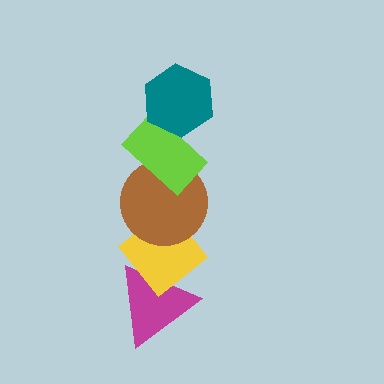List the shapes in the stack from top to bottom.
From top to bottom: the teal hexagon, the lime rectangle, the brown circle, the yellow diamond, the magenta triangle.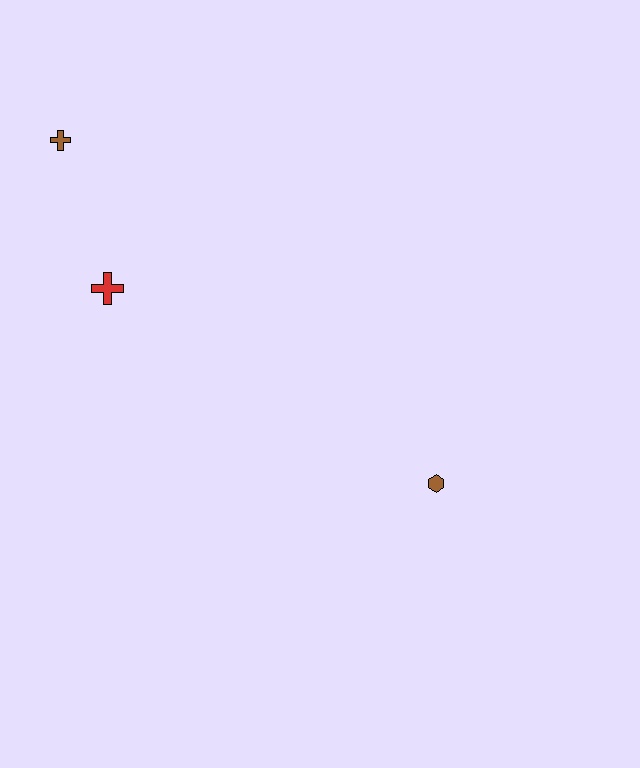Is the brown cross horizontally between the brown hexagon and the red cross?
No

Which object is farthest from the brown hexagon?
The brown cross is farthest from the brown hexagon.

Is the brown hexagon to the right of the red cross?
Yes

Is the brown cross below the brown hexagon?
No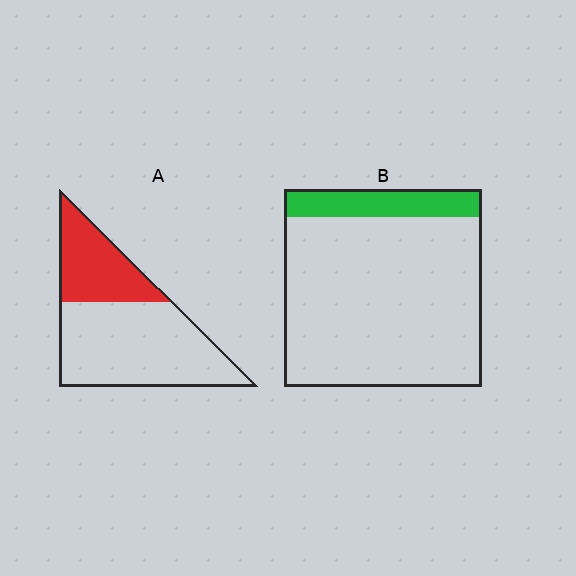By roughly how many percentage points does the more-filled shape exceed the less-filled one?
By roughly 20 percentage points (A over B).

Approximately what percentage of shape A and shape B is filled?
A is approximately 35% and B is approximately 15%.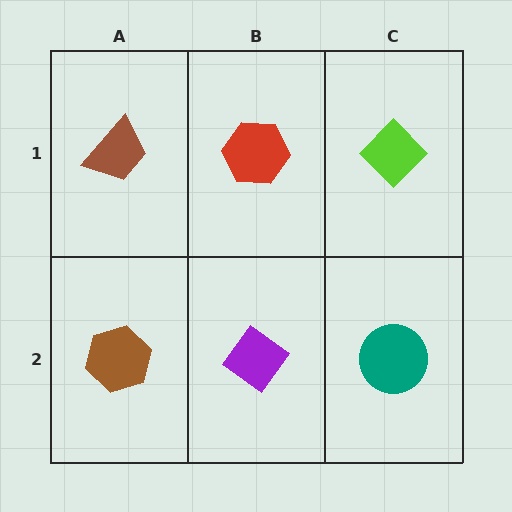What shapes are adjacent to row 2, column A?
A brown trapezoid (row 1, column A), a purple diamond (row 2, column B).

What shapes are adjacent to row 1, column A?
A brown hexagon (row 2, column A), a red hexagon (row 1, column B).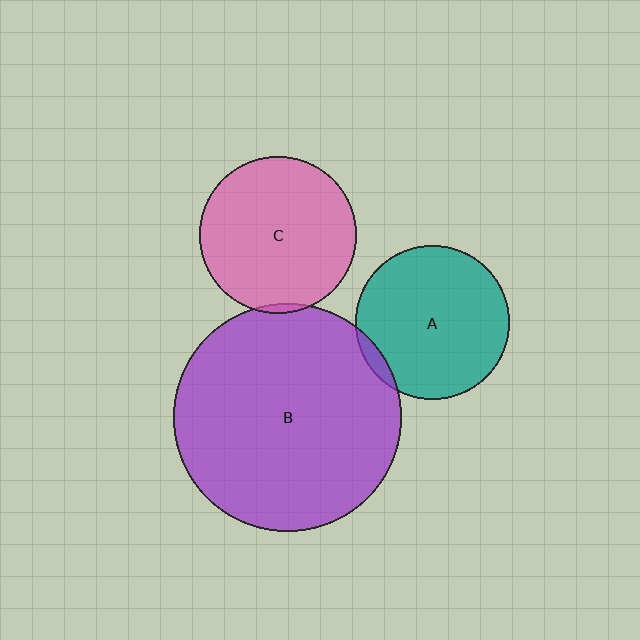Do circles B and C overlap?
Yes.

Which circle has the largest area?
Circle B (purple).